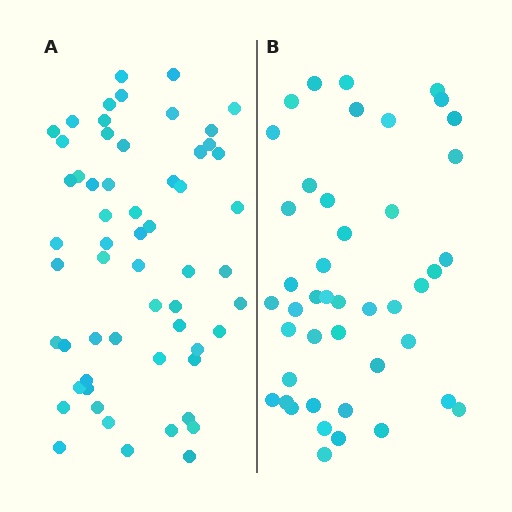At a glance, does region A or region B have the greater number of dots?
Region A (the left region) has more dots.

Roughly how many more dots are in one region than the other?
Region A has approximately 15 more dots than region B.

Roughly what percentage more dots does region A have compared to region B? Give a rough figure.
About 30% more.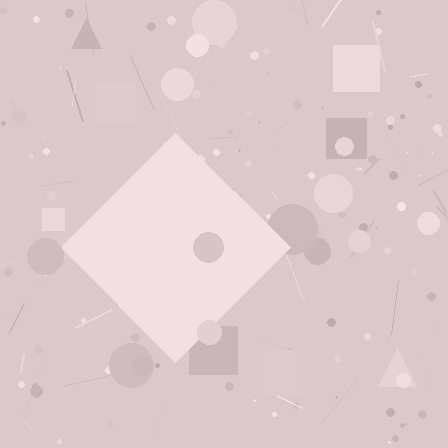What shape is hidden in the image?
A diamond is hidden in the image.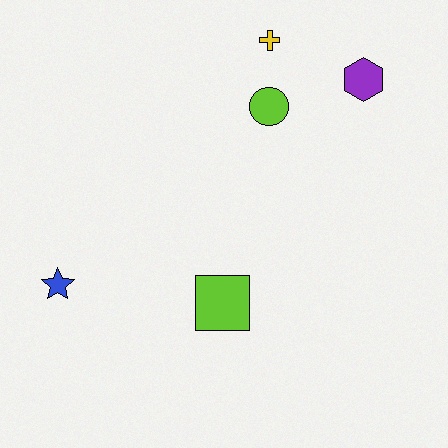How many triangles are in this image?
There are no triangles.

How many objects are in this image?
There are 5 objects.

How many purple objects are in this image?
There is 1 purple object.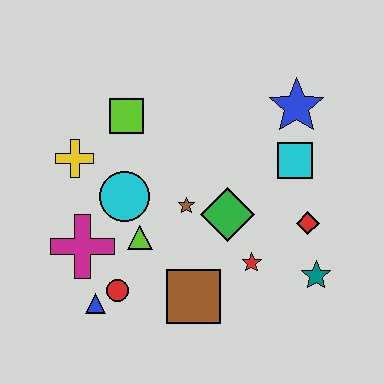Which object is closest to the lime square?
The yellow cross is closest to the lime square.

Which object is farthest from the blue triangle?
The blue star is farthest from the blue triangle.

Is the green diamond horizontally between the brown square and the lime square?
No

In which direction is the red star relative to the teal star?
The red star is to the left of the teal star.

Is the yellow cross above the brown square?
Yes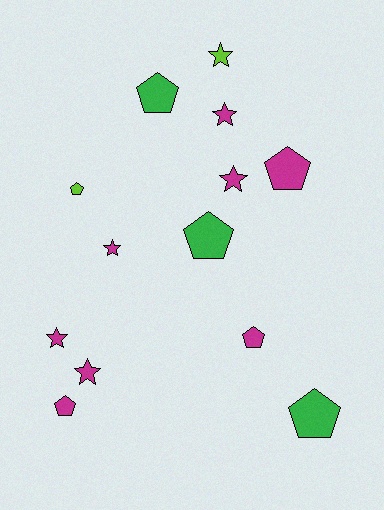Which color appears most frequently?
Magenta, with 8 objects.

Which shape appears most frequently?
Pentagon, with 7 objects.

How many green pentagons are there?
There are 3 green pentagons.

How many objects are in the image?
There are 13 objects.